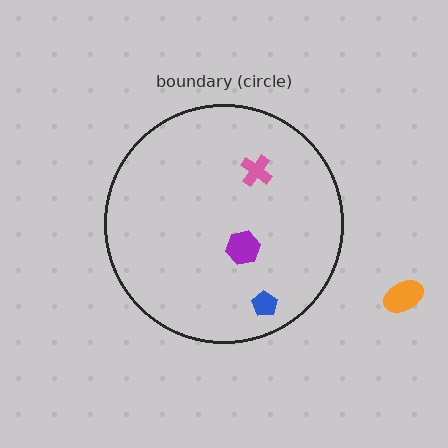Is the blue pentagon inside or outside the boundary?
Inside.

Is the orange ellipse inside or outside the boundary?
Outside.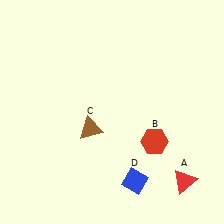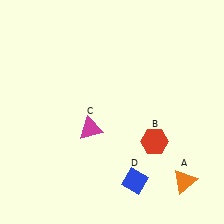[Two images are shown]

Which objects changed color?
A changed from red to orange. C changed from brown to magenta.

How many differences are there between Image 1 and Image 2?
There are 2 differences between the two images.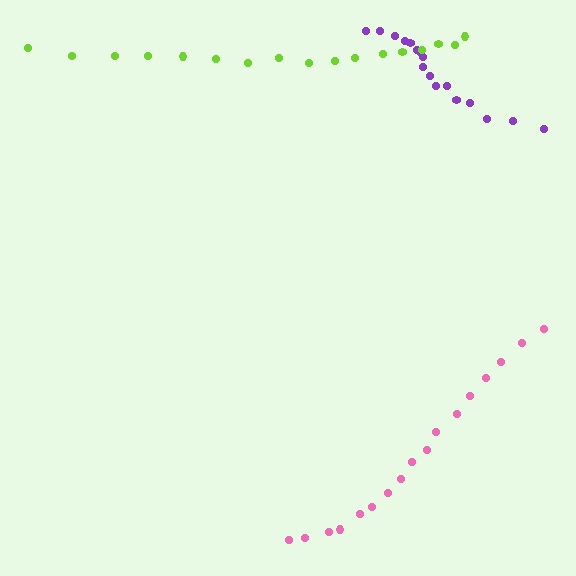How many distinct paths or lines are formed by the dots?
There are 3 distinct paths.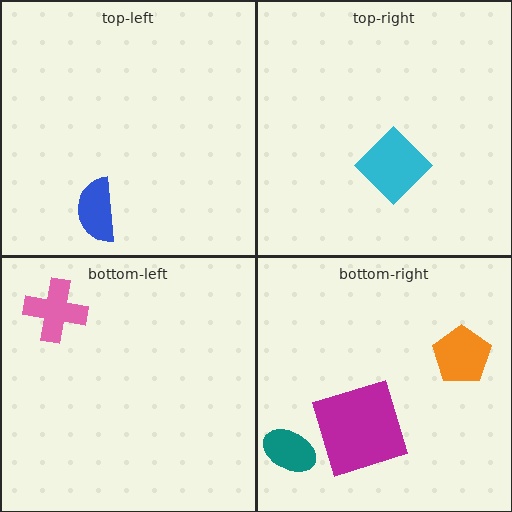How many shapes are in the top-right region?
1.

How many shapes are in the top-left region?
1.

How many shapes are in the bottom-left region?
1.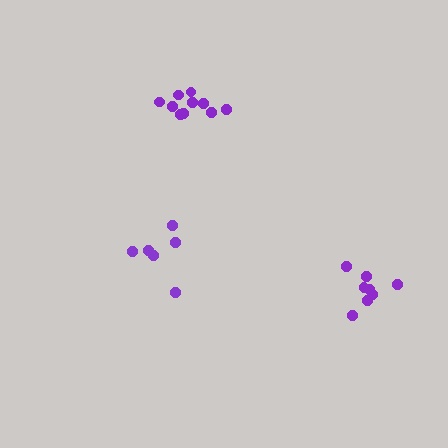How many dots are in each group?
Group 1: 6 dots, Group 2: 8 dots, Group 3: 10 dots (24 total).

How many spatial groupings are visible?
There are 3 spatial groupings.